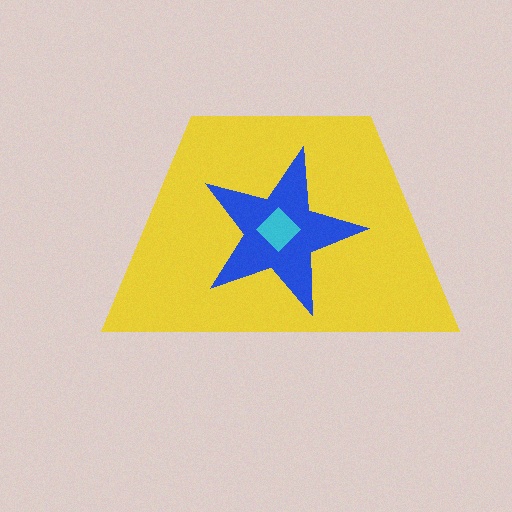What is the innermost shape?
The cyan diamond.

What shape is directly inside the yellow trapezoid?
The blue star.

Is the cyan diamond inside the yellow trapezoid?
Yes.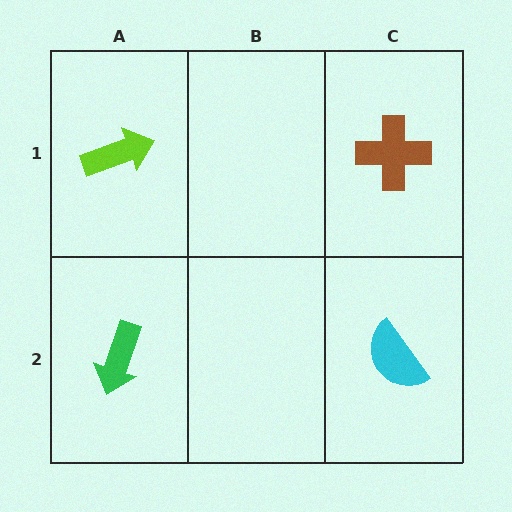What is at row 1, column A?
A lime arrow.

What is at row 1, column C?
A brown cross.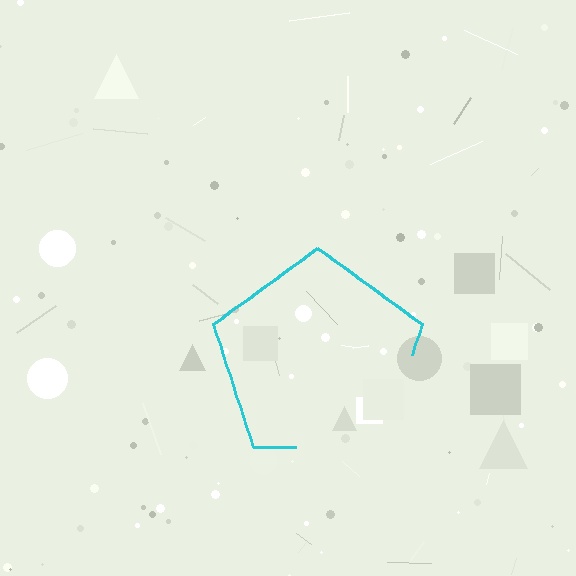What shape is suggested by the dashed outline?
The dashed outline suggests a pentagon.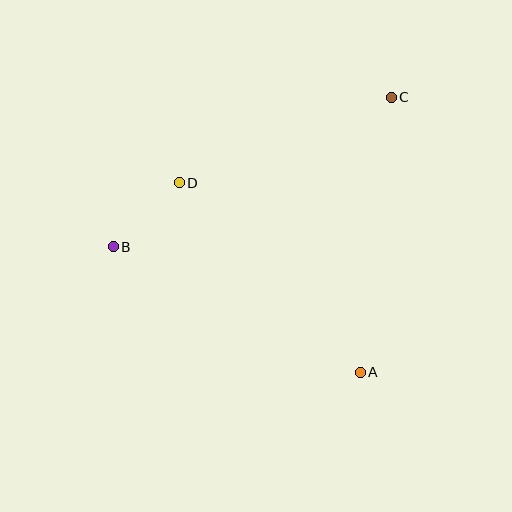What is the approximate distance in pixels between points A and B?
The distance between A and B is approximately 277 pixels.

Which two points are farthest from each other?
Points B and C are farthest from each other.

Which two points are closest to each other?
Points B and D are closest to each other.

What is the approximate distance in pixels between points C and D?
The distance between C and D is approximately 229 pixels.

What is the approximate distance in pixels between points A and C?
The distance between A and C is approximately 277 pixels.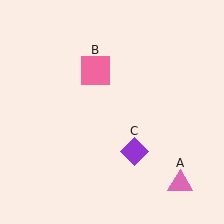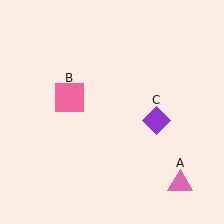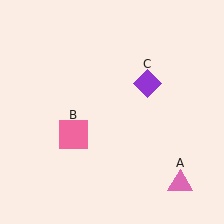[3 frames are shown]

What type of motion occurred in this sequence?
The pink square (object B), purple diamond (object C) rotated counterclockwise around the center of the scene.